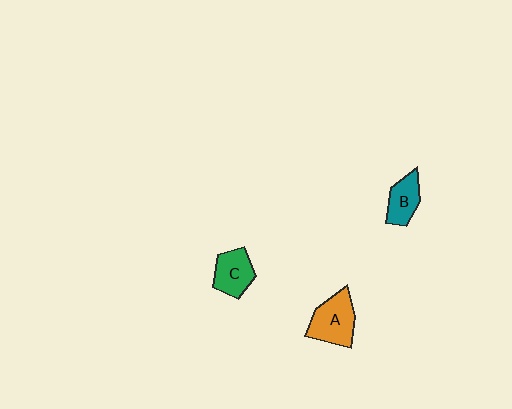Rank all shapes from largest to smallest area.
From largest to smallest: A (orange), C (green), B (teal).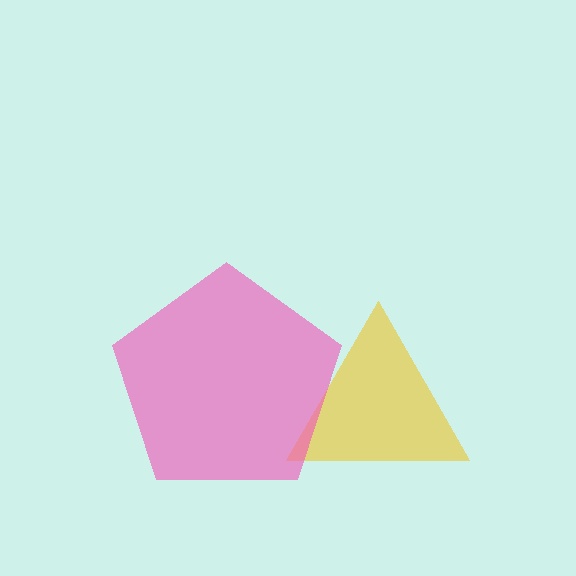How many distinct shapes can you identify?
There are 2 distinct shapes: a yellow triangle, a pink pentagon.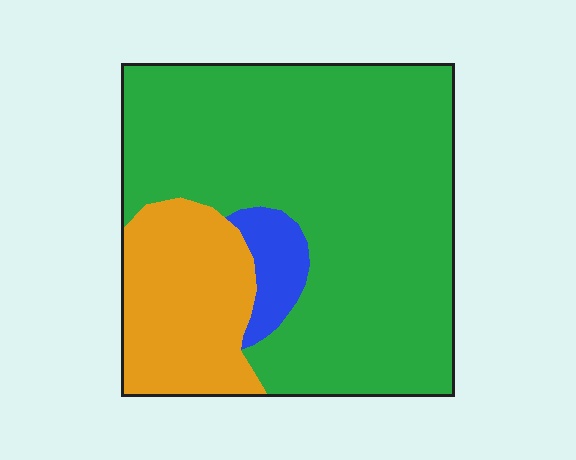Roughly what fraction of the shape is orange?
Orange takes up between a sixth and a third of the shape.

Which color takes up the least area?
Blue, at roughly 5%.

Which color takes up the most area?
Green, at roughly 70%.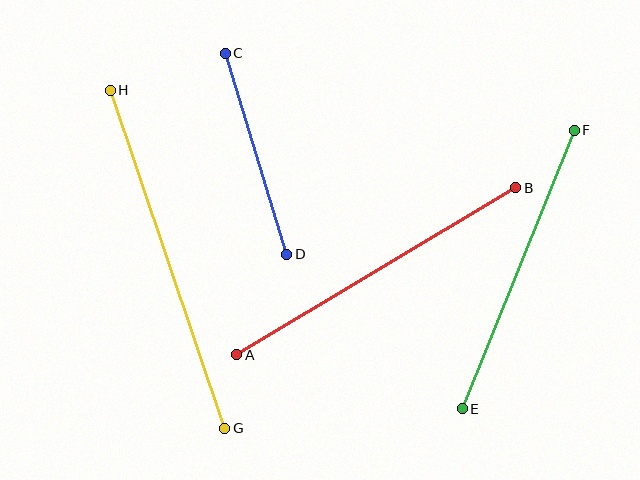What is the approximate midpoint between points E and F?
The midpoint is at approximately (518, 270) pixels.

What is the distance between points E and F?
The distance is approximately 300 pixels.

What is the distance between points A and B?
The distance is approximately 325 pixels.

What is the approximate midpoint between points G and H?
The midpoint is at approximately (167, 259) pixels.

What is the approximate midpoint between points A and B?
The midpoint is at approximately (376, 271) pixels.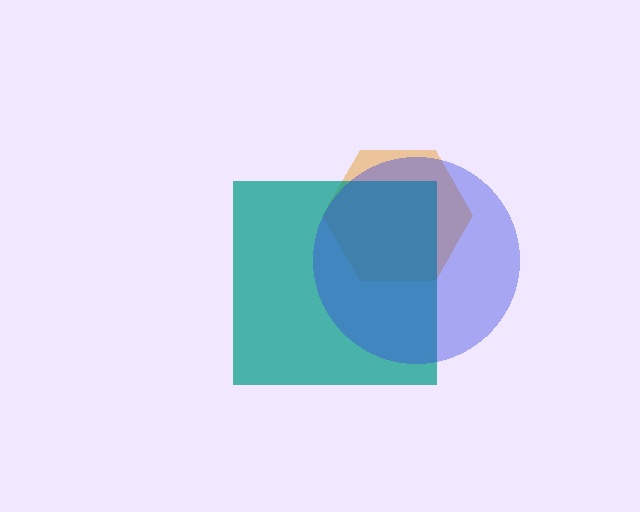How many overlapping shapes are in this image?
There are 3 overlapping shapes in the image.